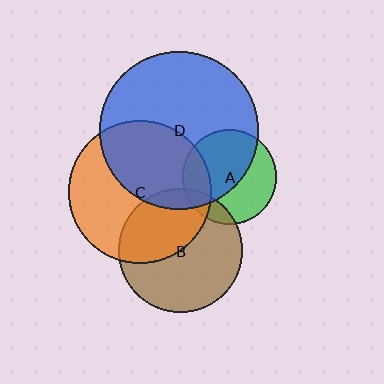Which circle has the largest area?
Circle D (blue).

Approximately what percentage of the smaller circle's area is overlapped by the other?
Approximately 15%.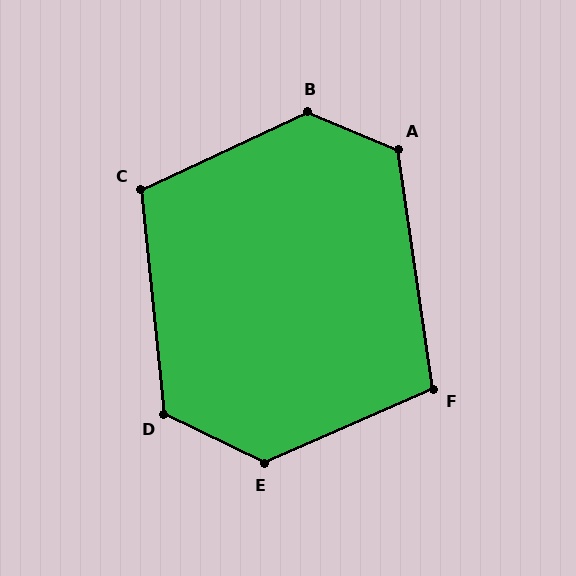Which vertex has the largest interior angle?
B, at approximately 133 degrees.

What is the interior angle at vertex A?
Approximately 121 degrees (obtuse).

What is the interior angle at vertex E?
Approximately 130 degrees (obtuse).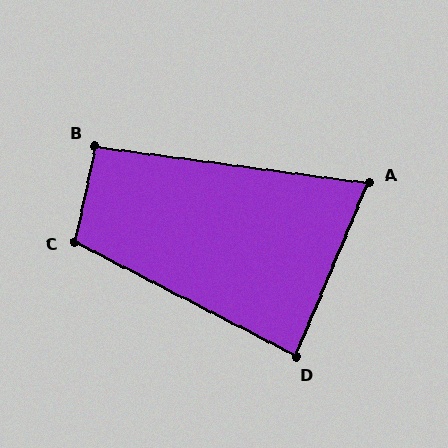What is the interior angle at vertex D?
Approximately 85 degrees (approximately right).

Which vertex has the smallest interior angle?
A, at approximately 75 degrees.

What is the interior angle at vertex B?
Approximately 95 degrees (approximately right).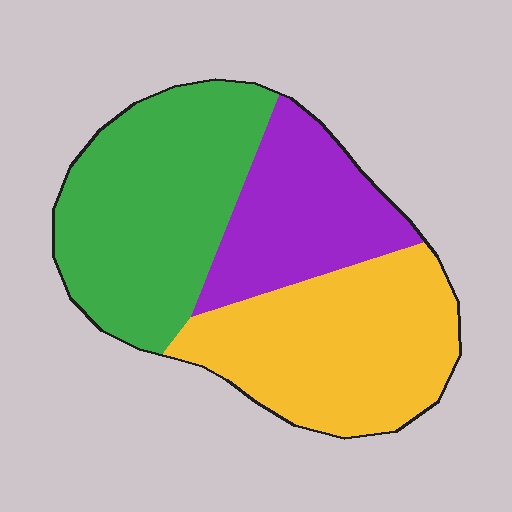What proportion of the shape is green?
Green covers about 40% of the shape.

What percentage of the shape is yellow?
Yellow takes up about three eighths (3/8) of the shape.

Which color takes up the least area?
Purple, at roughly 25%.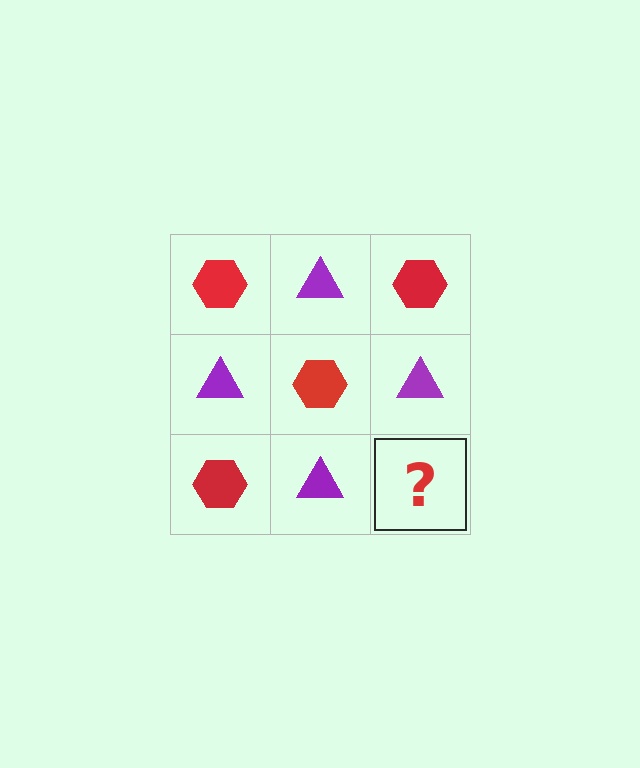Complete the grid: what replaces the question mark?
The question mark should be replaced with a red hexagon.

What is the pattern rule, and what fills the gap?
The rule is that it alternates red hexagon and purple triangle in a checkerboard pattern. The gap should be filled with a red hexagon.